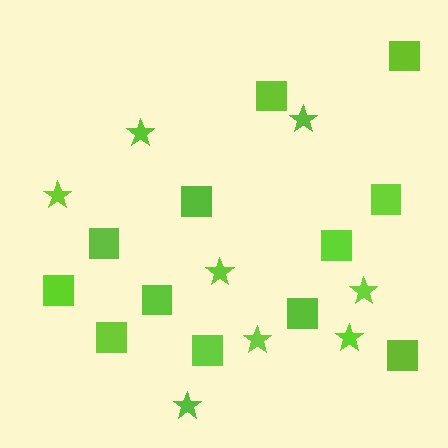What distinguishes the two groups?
There are 2 groups: one group of stars (8) and one group of squares (12).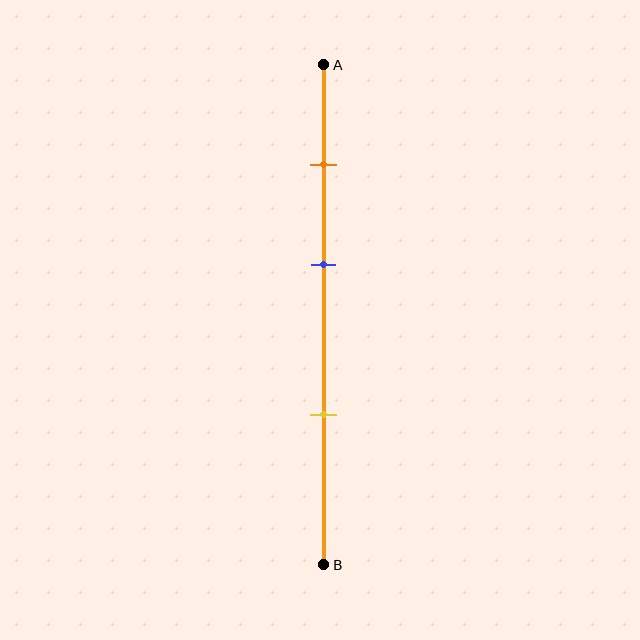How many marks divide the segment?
There are 3 marks dividing the segment.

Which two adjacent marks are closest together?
The orange and blue marks are the closest adjacent pair.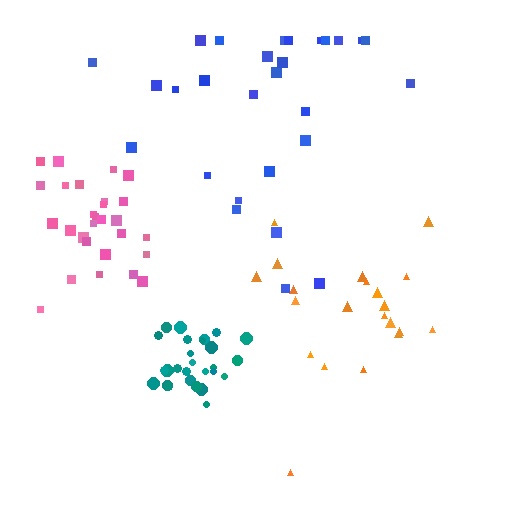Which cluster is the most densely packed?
Teal.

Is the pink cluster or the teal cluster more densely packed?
Teal.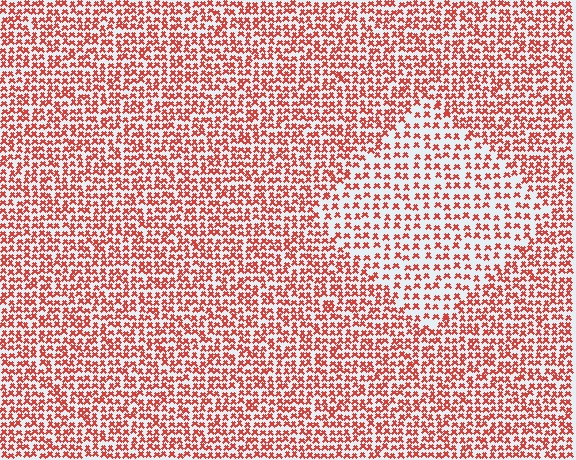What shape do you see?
I see a diamond.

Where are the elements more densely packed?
The elements are more densely packed outside the diamond boundary.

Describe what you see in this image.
The image contains small red elements arranged at two different densities. A diamond-shaped region is visible where the elements are less densely packed than the surrounding area.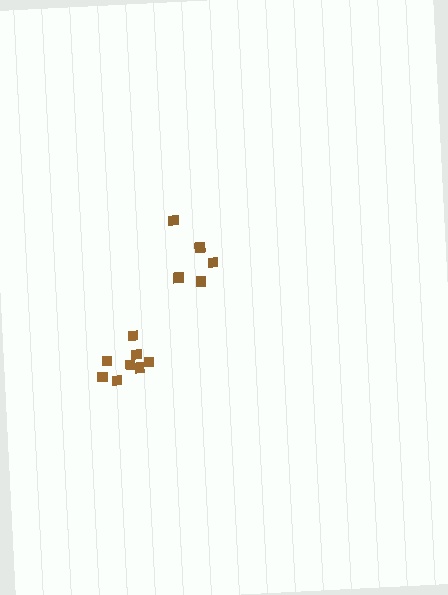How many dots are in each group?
Group 1: 8 dots, Group 2: 6 dots (14 total).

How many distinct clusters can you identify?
There are 2 distinct clusters.